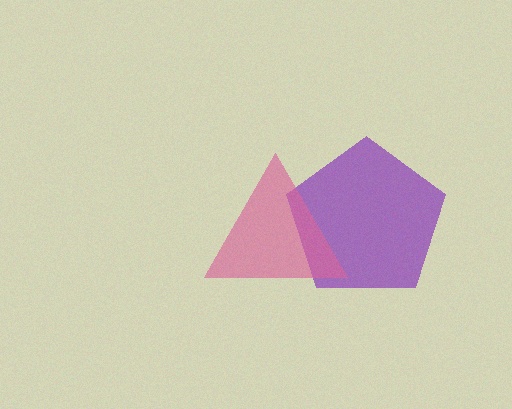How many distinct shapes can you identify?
There are 2 distinct shapes: a purple pentagon, a pink triangle.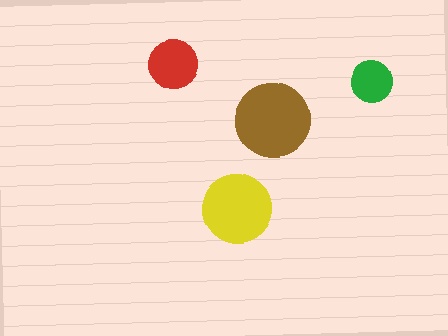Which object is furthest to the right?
The green circle is rightmost.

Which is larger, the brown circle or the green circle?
The brown one.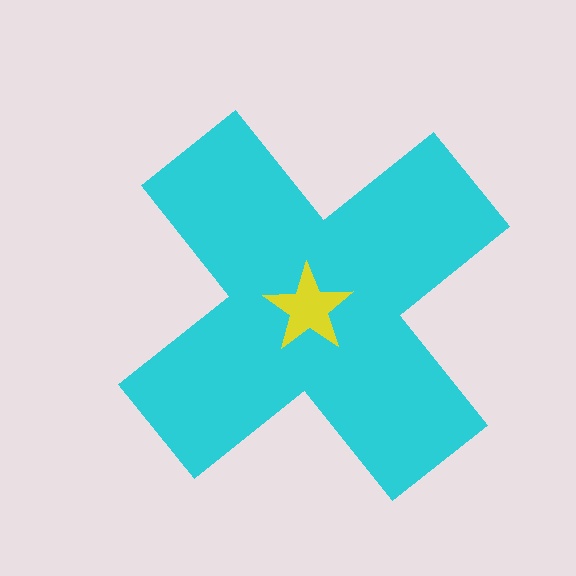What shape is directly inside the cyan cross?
The yellow star.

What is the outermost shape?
The cyan cross.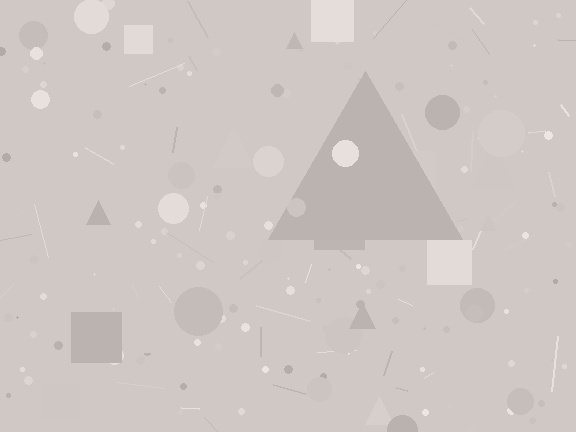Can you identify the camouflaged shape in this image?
The camouflaged shape is a triangle.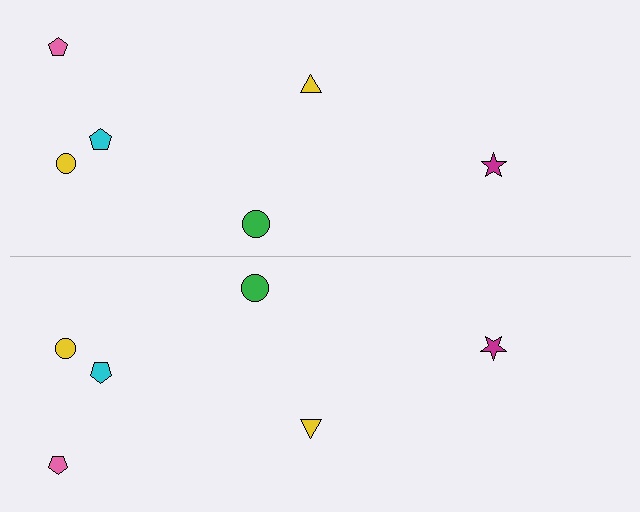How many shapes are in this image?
There are 12 shapes in this image.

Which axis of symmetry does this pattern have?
The pattern has a horizontal axis of symmetry running through the center of the image.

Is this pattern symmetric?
Yes, this pattern has bilateral (reflection) symmetry.